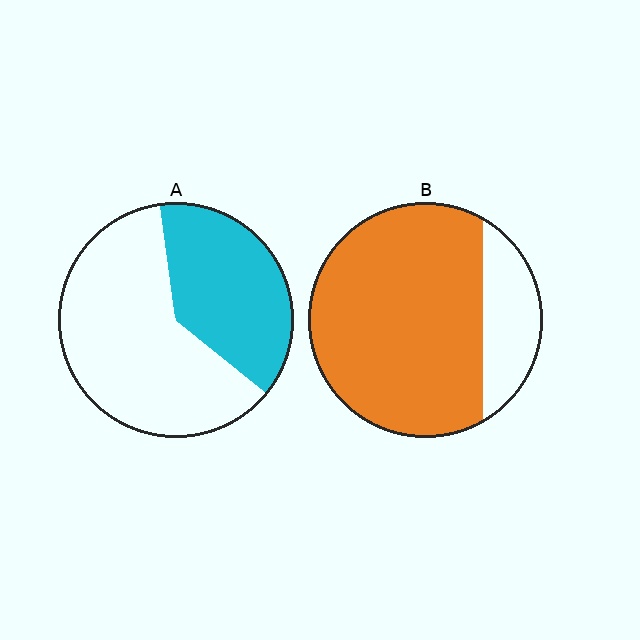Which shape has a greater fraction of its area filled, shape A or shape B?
Shape B.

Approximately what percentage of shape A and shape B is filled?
A is approximately 40% and B is approximately 80%.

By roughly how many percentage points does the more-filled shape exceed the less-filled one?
By roughly 40 percentage points (B over A).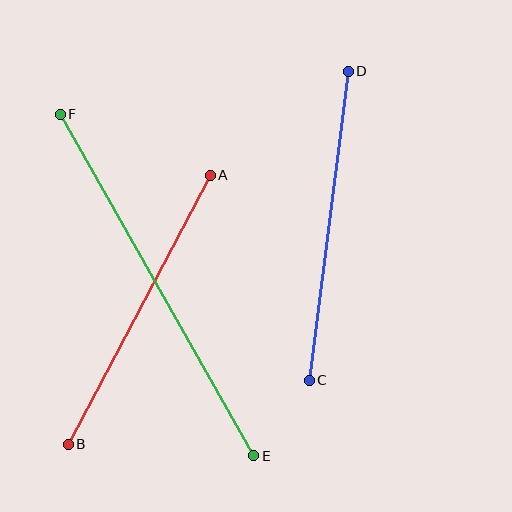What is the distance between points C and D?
The distance is approximately 312 pixels.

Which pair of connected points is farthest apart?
Points E and F are farthest apart.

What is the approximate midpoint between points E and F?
The midpoint is at approximately (157, 285) pixels.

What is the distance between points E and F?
The distance is approximately 392 pixels.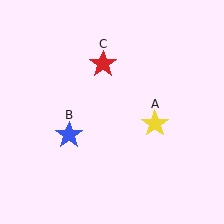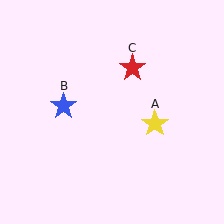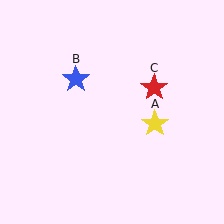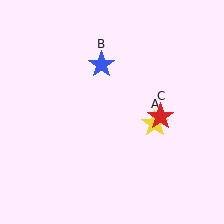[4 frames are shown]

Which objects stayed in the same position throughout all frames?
Yellow star (object A) remained stationary.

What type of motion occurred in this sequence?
The blue star (object B), red star (object C) rotated clockwise around the center of the scene.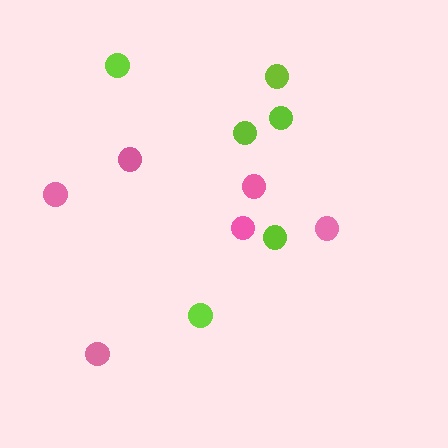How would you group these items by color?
There are 2 groups: one group of pink circles (6) and one group of lime circles (6).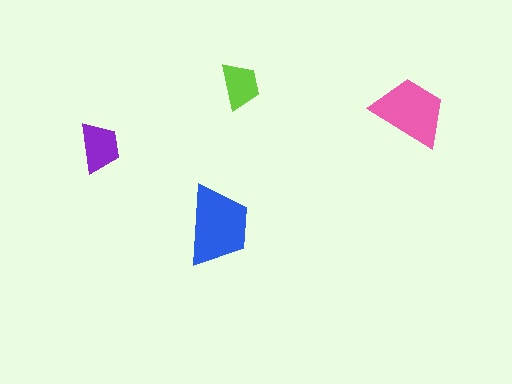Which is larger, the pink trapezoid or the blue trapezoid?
The blue one.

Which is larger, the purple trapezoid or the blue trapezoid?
The blue one.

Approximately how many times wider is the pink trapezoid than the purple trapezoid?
About 1.5 times wider.